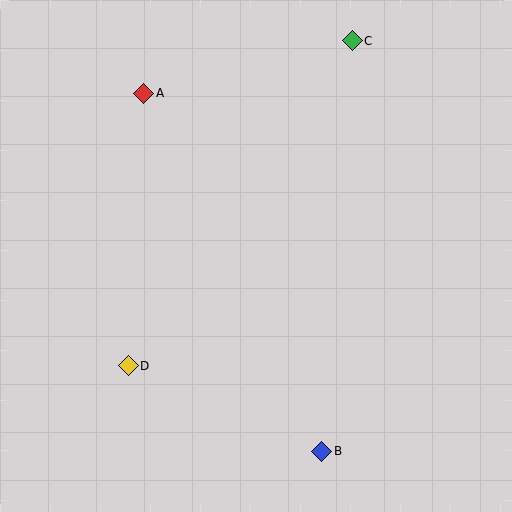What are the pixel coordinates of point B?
Point B is at (322, 451).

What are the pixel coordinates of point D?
Point D is at (128, 366).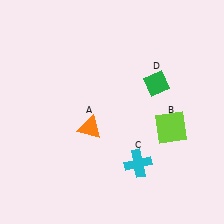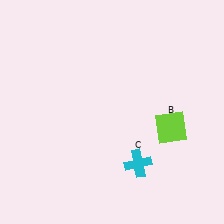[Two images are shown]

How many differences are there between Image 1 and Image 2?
There are 2 differences between the two images.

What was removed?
The green diamond (D), the orange triangle (A) were removed in Image 2.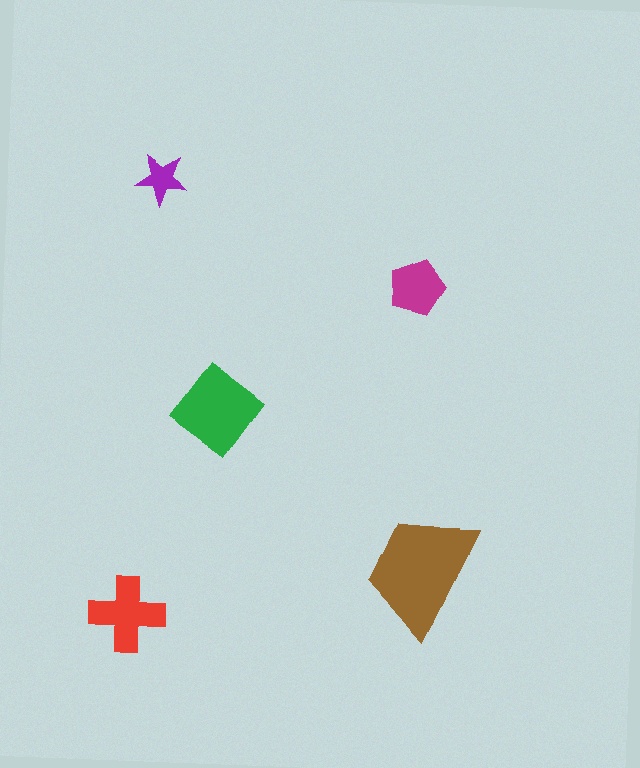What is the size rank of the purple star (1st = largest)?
5th.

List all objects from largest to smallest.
The brown trapezoid, the green diamond, the red cross, the magenta pentagon, the purple star.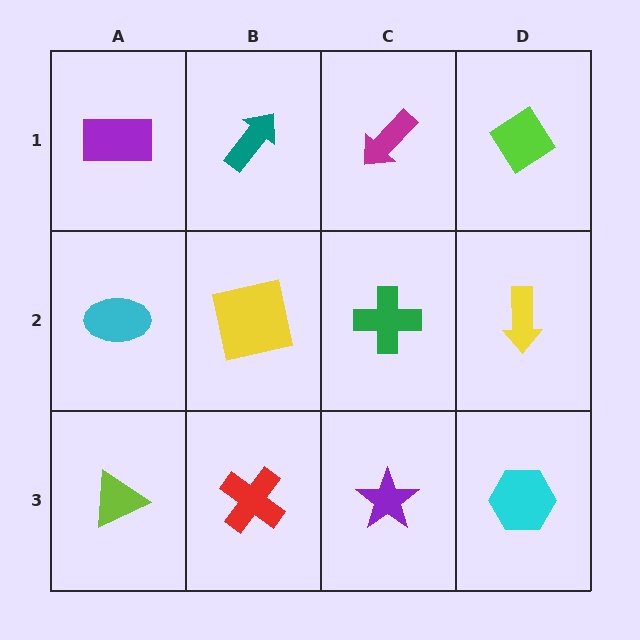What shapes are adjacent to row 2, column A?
A purple rectangle (row 1, column A), a lime triangle (row 3, column A), a yellow square (row 2, column B).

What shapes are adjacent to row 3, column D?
A yellow arrow (row 2, column D), a purple star (row 3, column C).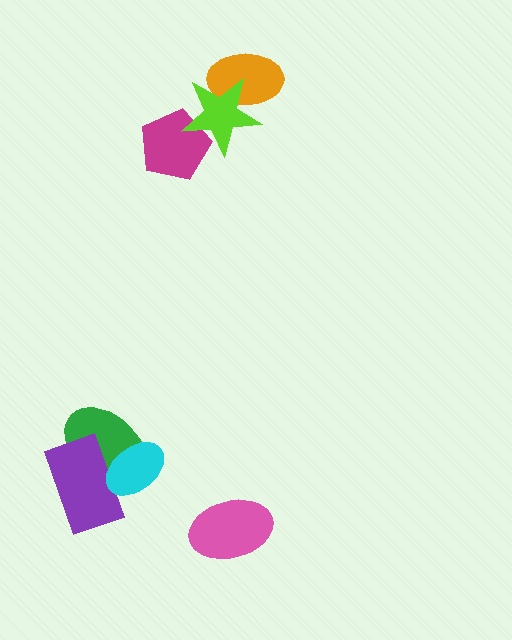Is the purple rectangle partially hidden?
Yes, it is partially covered by another shape.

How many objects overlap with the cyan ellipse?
2 objects overlap with the cyan ellipse.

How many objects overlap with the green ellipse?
2 objects overlap with the green ellipse.